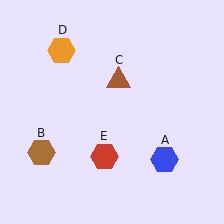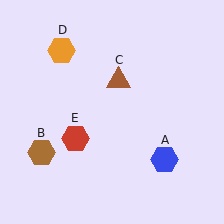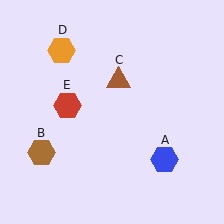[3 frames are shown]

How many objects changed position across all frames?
1 object changed position: red hexagon (object E).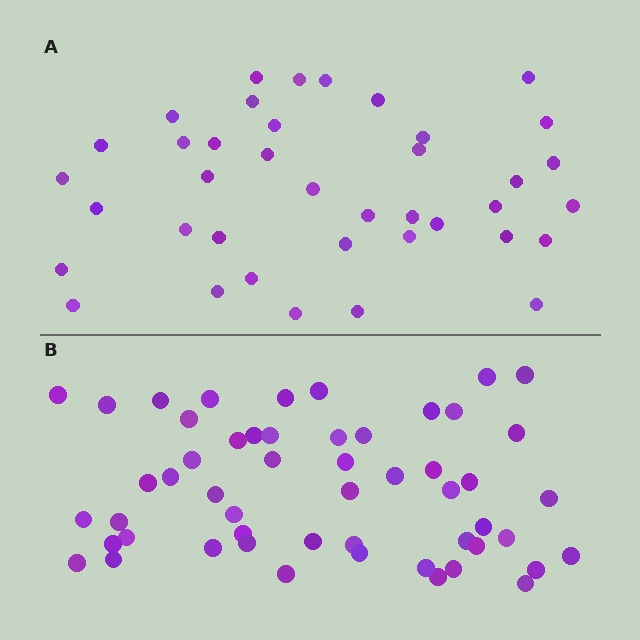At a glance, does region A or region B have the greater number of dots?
Region B (the bottom region) has more dots.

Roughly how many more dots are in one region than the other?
Region B has approximately 15 more dots than region A.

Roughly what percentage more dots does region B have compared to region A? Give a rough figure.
About 35% more.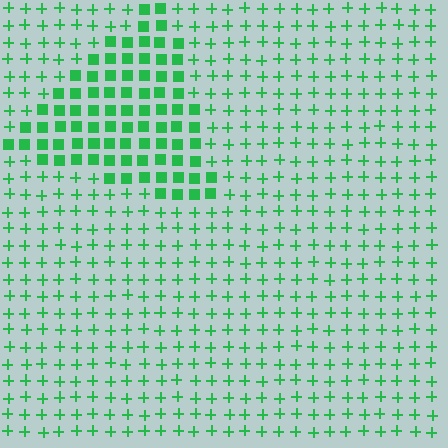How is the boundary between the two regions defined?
The boundary is defined by a change in element shape: squares inside vs. plus signs outside. All elements share the same color and spacing.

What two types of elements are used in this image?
The image uses squares inside the triangle region and plus signs outside it.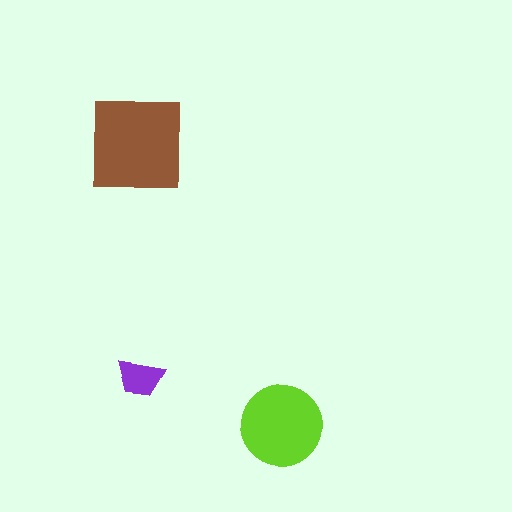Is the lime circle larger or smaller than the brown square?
Smaller.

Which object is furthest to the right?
The lime circle is rightmost.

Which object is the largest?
The brown square.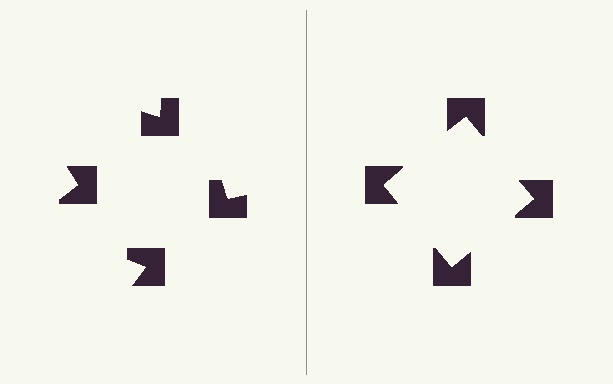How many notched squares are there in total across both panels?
8 — 4 on each side.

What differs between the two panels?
The notched squares are positioned identically on both sides; only the wedge orientations differ. On the right they align to a square; on the left they are misaligned.